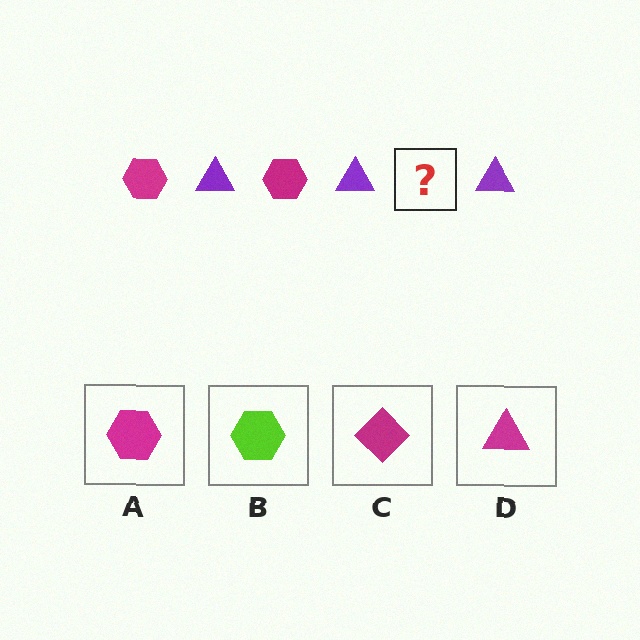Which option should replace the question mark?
Option A.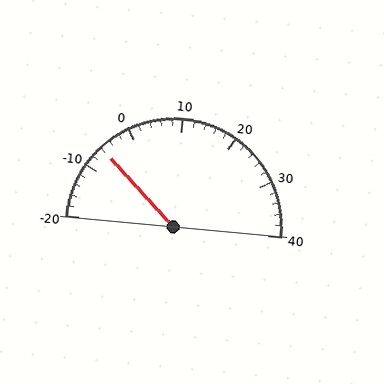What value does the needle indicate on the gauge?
The needle indicates approximately -6.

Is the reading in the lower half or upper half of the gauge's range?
The reading is in the lower half of the range (-20 to 40).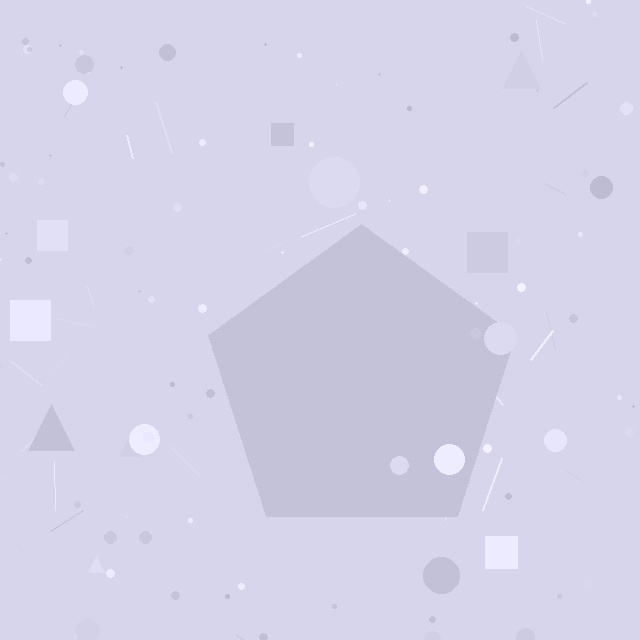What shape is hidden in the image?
A pentagon is hidden in the image.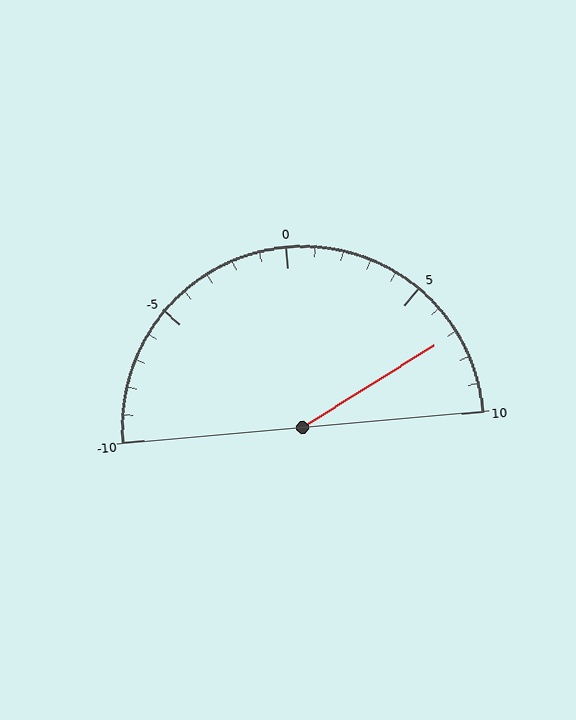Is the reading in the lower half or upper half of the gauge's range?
The reading is in the upper half of the range (-10 to 10).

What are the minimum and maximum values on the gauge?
The gauge ranges from -10 to 10.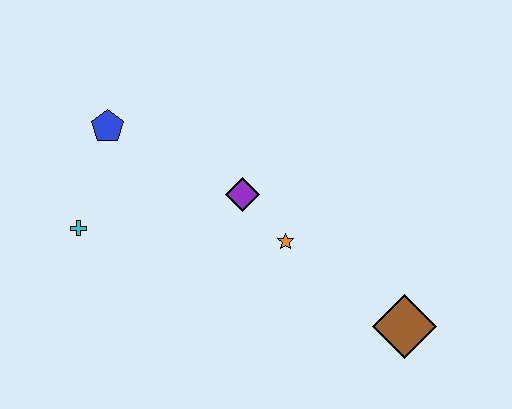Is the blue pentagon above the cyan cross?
Yes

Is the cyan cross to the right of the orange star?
No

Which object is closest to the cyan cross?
The blue pentagon is closest to the cyan cross.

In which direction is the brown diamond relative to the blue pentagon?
The brown diamond is to the right of the blue pentagon.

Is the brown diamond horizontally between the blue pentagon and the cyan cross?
No